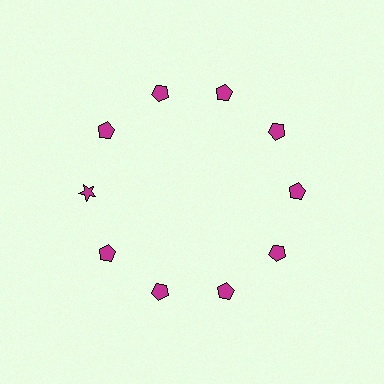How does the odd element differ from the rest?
It has a different shape: star instead of pentagon.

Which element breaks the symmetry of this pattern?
The magenta star at roughly the 9 o'clock position breaks the symmetry. All other shapes are magenta pentagons.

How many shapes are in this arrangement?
There are 10 shapes arranged in a ring pattern.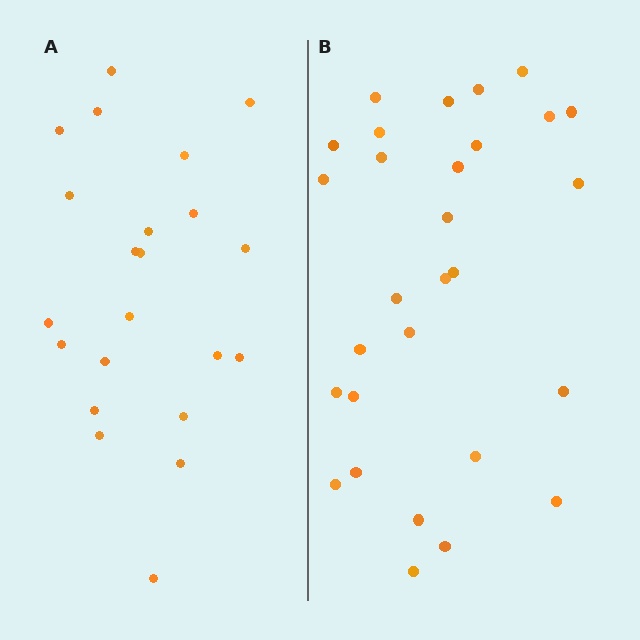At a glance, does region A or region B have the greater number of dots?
Region B (the right region) has more dots.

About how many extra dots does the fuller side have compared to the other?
Region B has roughly 8 or so more dots than region A.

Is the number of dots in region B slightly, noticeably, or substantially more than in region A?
Region B has noticeably more, but not dramatically so. The ratio is roughly 1.3 to 1.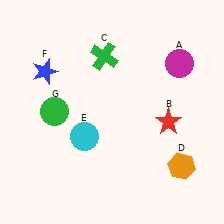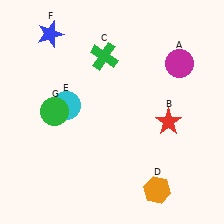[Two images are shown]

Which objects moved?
The objects that moved are: the orange hexagon (D), the cyan circle (E), the blue star (F).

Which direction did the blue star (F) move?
The blue star (F) moved up.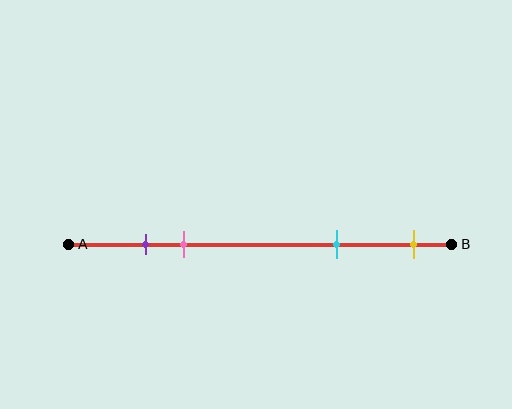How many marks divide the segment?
There are 4 marks dividing the segment.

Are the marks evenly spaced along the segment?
No, the marks are not evenly spaced.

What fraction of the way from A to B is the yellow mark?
The yellow mark is approximately 90% (0.9) of the way from A to B.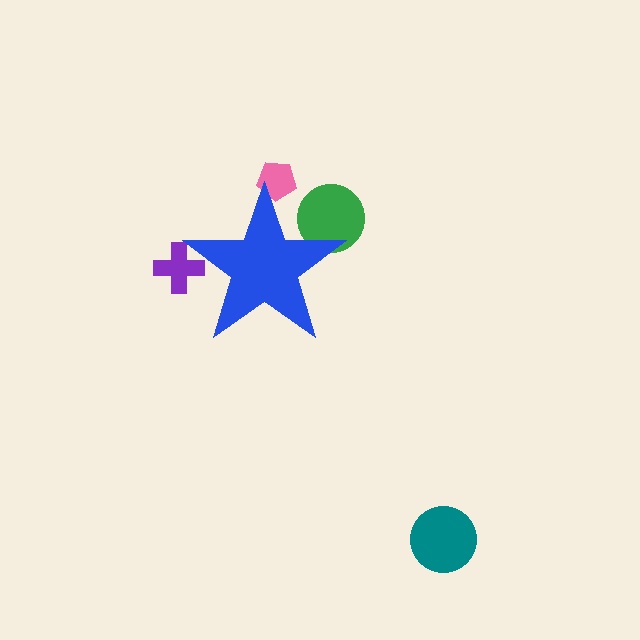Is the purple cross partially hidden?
Yes, the purple cross is partially hidden behind the blue star.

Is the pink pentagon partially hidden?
Yes, the pink pentagon is partially hidden behind the blue star.